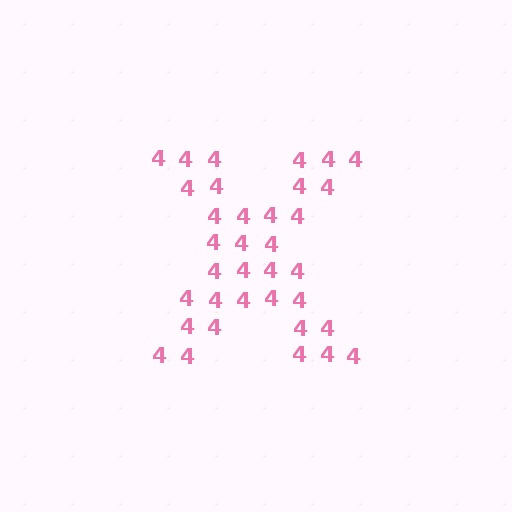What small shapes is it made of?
It is made of small digit 4's.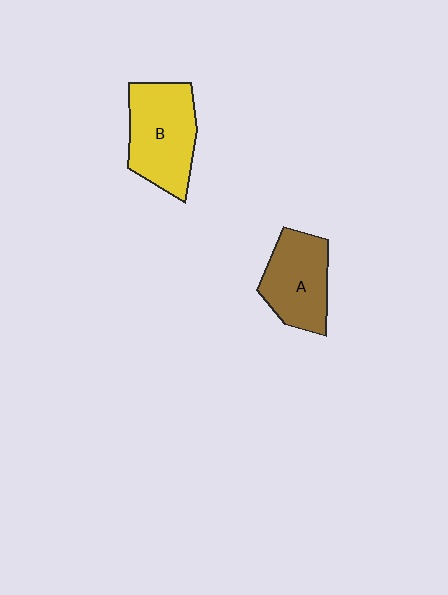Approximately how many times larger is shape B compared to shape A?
Approximately 1.2 times.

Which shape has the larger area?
Shape B (yellow).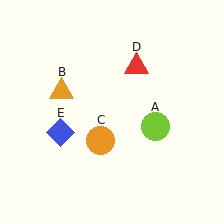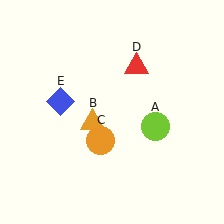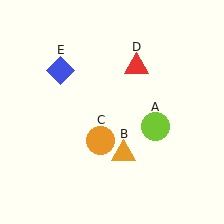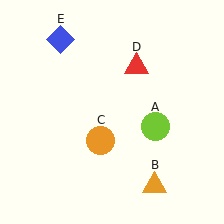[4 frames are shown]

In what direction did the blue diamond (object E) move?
The blue diamond (object E) moved up.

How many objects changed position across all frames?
2 objects changed position: orange triangle (object B), blue diamond (object E).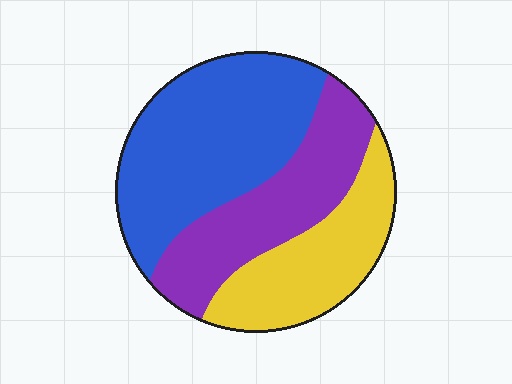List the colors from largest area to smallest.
From largest to smallest: blue, purple, yellow.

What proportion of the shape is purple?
Purple takes up about one third (1/3) of the shape.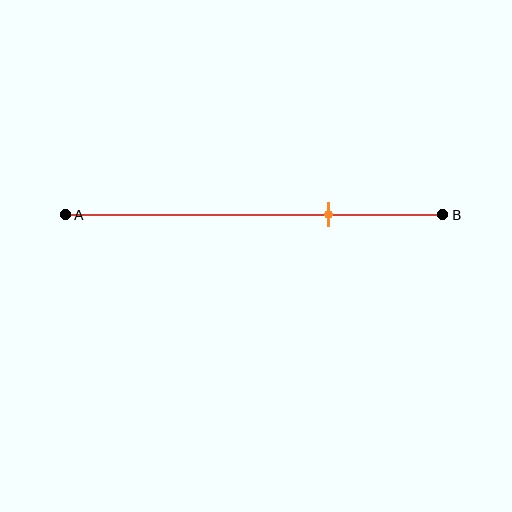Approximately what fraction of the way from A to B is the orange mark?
The orange mark is approximately 70% of the way from A to B.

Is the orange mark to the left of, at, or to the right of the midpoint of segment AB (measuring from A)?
The orange mark is to the right of the midpoint of segment AB.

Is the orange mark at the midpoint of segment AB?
No, the mark is at about 70% from A, not at the 50% midpoint.